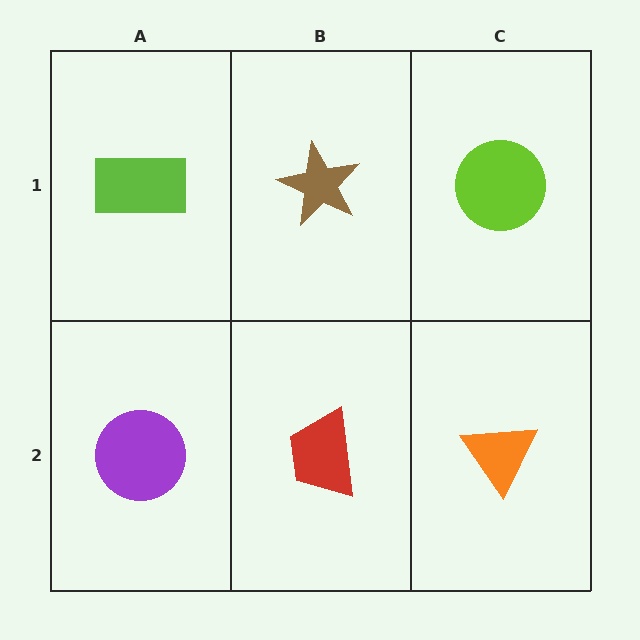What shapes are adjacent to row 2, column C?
A lime circle (row 1, column C), a red trapezoid (row 2, column B).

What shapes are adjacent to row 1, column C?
An orange triangle (row 2, column C), a brown star (row 1, column B).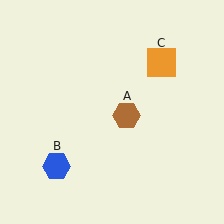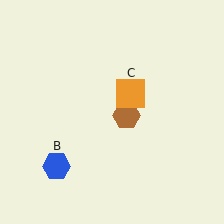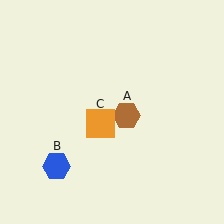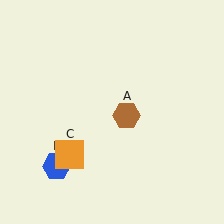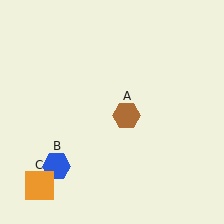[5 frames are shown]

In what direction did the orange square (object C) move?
The orange square (object C) moved down and to the left.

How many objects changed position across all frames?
1 object changed position: orange square (object C).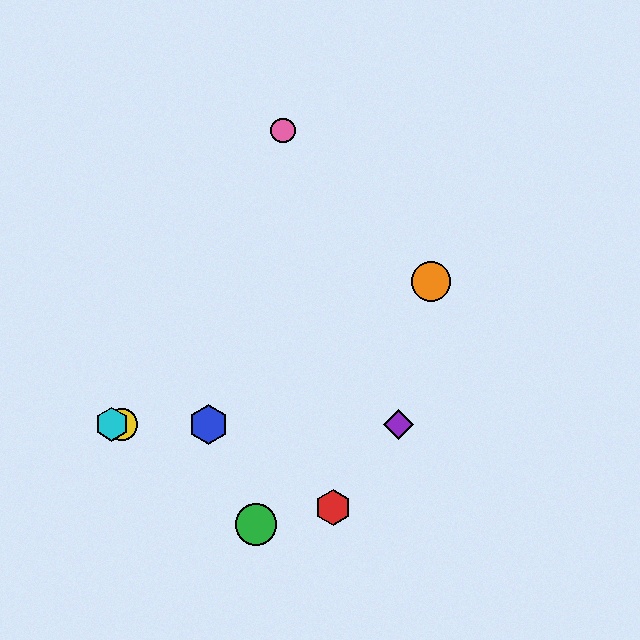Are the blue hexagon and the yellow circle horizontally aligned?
Yes, both are at y≈424.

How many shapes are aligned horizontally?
4 shapes (the blue hexagon, the yellow circle, the purple diamond, the cyan hexagon) are aligned horizontally.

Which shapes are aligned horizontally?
The blue hexagon, the yellow circle, the purple diamond, the cyan hexagon are aligned horizontally.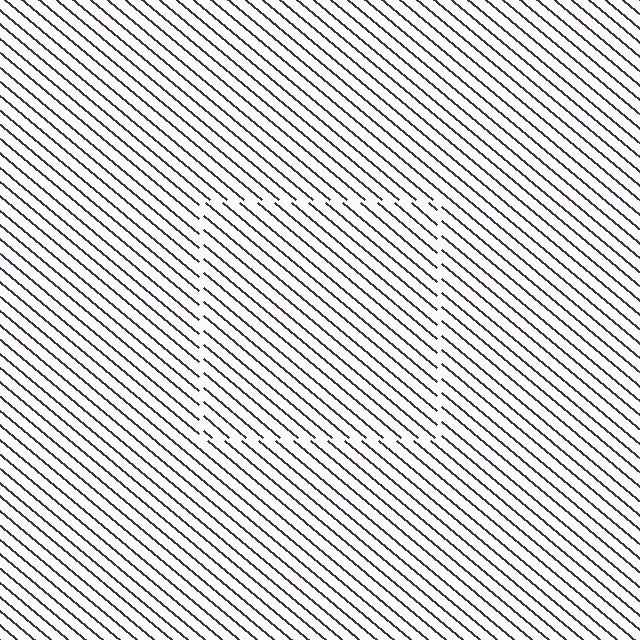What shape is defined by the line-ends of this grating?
An illusory square. The interior of the shape contains the same grating, shifted by half a period — the contour is defined by the phase discontinuity where line-ends from the inner and outer gratings abut.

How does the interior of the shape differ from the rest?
The interior of the shape contains the same grating, shifted by half a period — the contour is defined by the phase discontinuity where line-ends from the inner and outer gratings abut.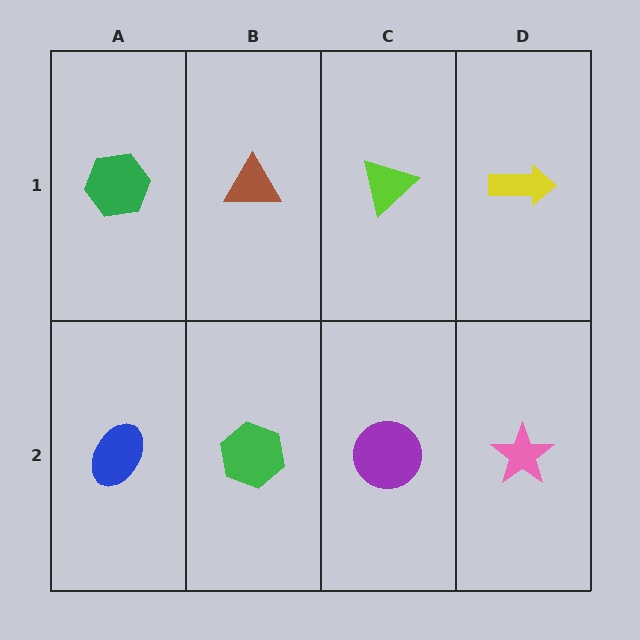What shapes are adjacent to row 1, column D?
A pink star (row 2, column D), a lime triangle (row 1, column C).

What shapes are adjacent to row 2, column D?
A yellow arrow (row 1, column D), a purple circle (row 2, column C).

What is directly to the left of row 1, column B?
A green hexagon.